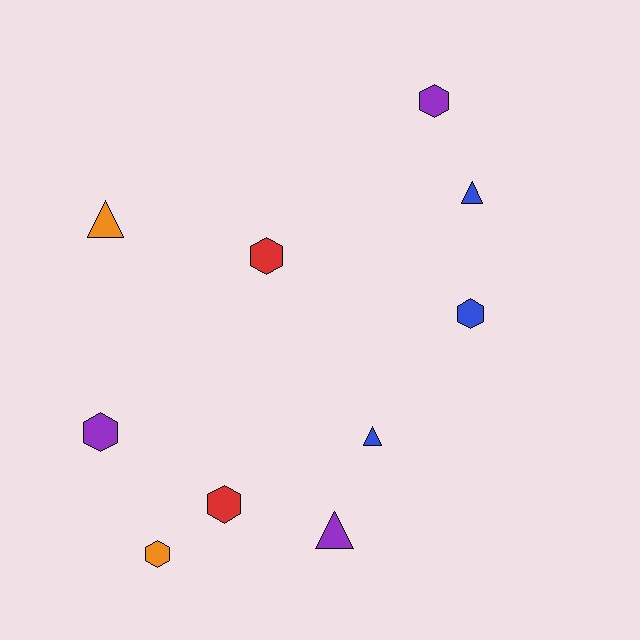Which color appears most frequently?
Blue, with 3 objects.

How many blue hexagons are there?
There is 1 blue hexagon.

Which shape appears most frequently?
Hexagon, with 6 objects.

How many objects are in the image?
There are 10 objects.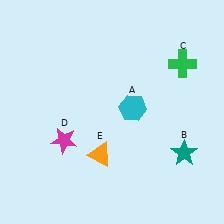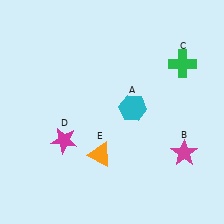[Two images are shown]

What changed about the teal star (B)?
In Image 1, B is teal. In Image 2, it changed to magenta.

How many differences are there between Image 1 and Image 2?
There is 1 difference between the two images.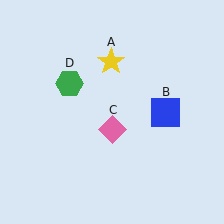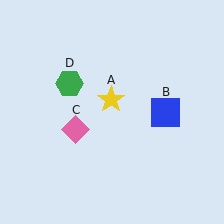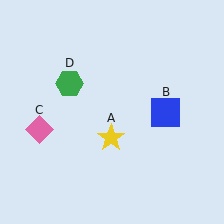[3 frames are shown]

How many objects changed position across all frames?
2 objects changed position: yellow star (object A), pink diamond (object C).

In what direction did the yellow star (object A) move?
The yellow star (object A) moved down.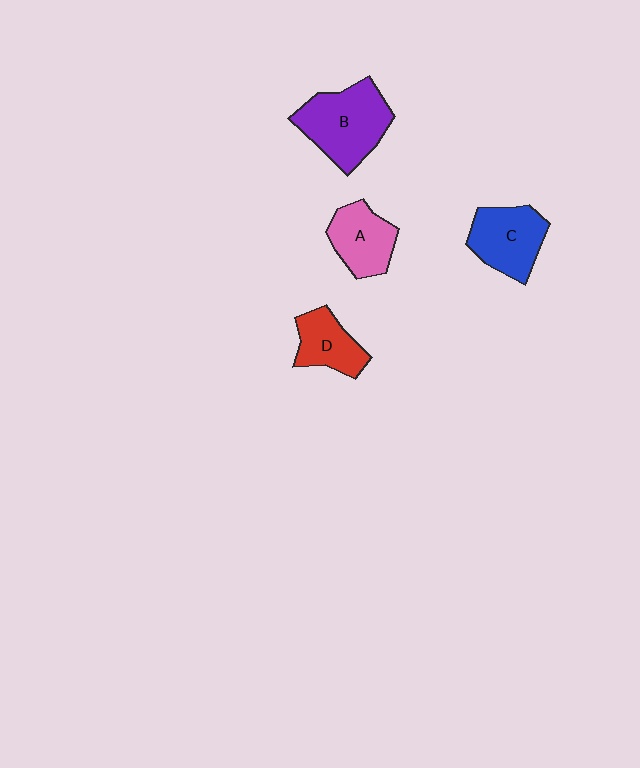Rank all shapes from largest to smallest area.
From largest to smallest: B (purple), C (blue), A (pink), D (red).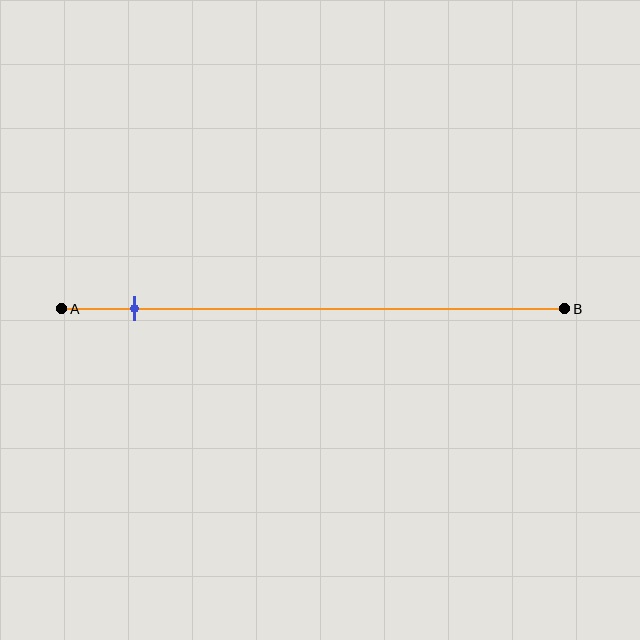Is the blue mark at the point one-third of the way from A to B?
No, the mark is at about 15% from A, not at the 33% one-third point.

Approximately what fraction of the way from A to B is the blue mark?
The blue mark is approximately 15% of the way from A to B.